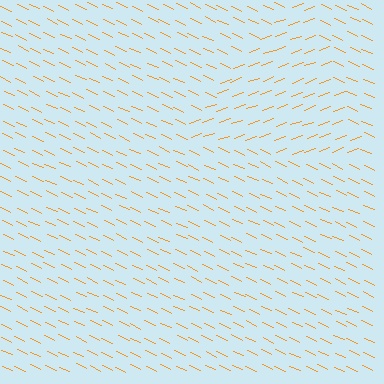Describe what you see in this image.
The image is filled with small orange line segments. A triangle region in the image has lines oriented differently from the surrounding lines, creating a visible texture boundary.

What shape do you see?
I see a triangle.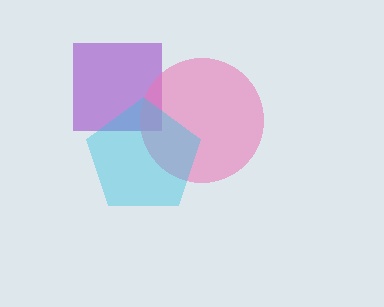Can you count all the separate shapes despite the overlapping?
Yes, there are 3 separate shapes.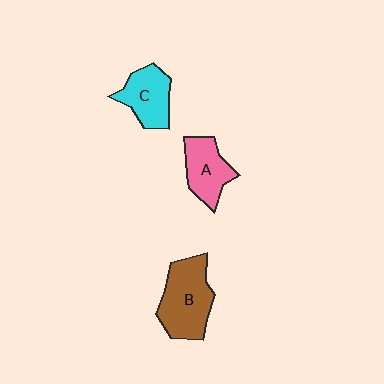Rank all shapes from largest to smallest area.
From largest to smallest: B (brown), C (cyan), A (pink).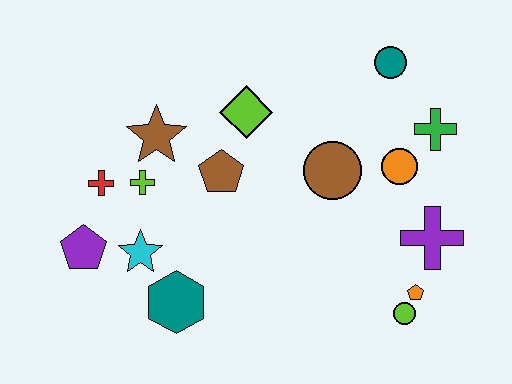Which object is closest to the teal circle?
The green cross is closest to the teal circle.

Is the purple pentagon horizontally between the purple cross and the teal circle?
No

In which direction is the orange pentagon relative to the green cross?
The orange pentagon is below the green cross.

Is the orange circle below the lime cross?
No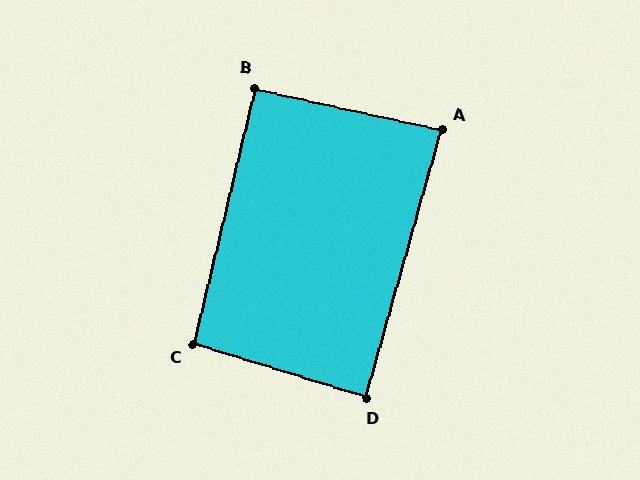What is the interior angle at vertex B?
Approximately 91 degrees (approximately right).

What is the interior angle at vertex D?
Approximately 89 degrees (approximately right).